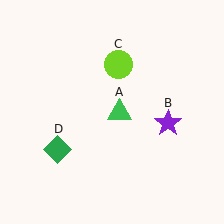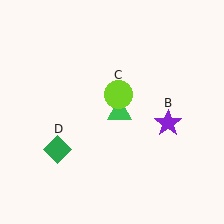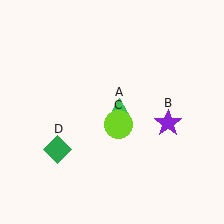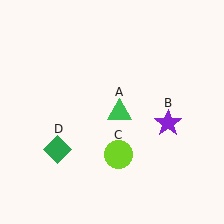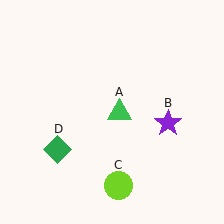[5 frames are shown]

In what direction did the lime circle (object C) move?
The lime circle (object C) moved down.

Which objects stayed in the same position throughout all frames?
Green triangle (object A) and purple star (object B) and green diamond (object D) remained stationary.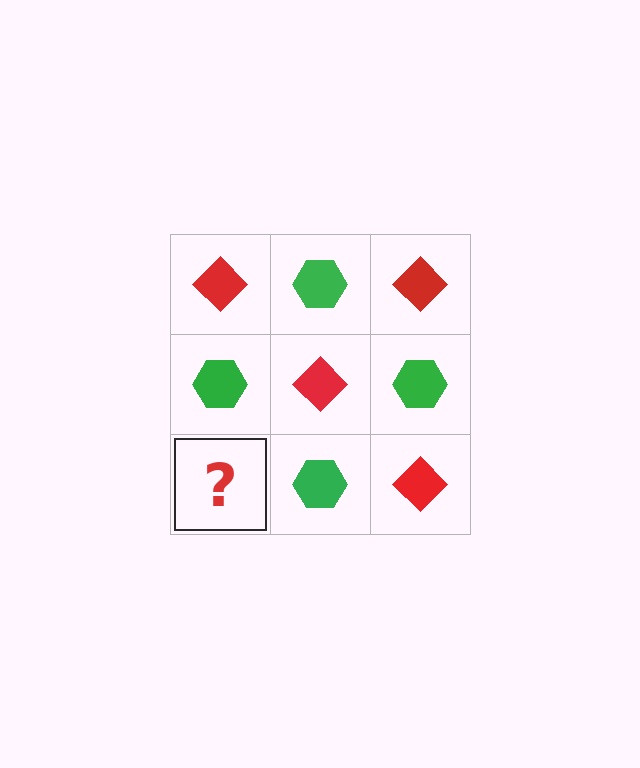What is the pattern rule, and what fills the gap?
The rule is that it alternates red diamond and green hexagon in a checkerboard pattern. The gap should be filled with a red diamond.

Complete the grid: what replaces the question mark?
The question mark should be replaced with a red diamond.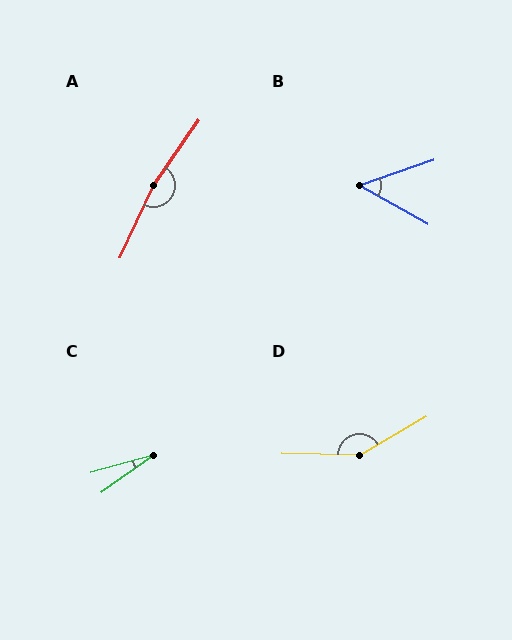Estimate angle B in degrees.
Approximately 48 degrees.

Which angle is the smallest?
C, at approximately 20 degrees.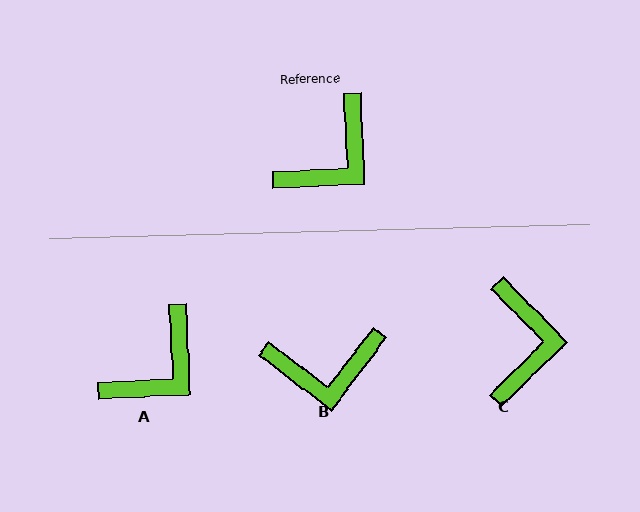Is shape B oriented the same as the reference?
No, it is off by about 40 degrees.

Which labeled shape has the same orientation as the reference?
A.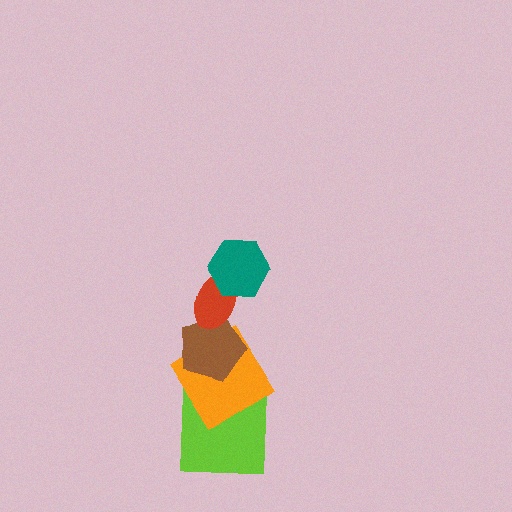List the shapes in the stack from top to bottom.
From top to bottom: the teal hexagon, the red ellipse, the brown pentagon, the orange diamond, the lime square.